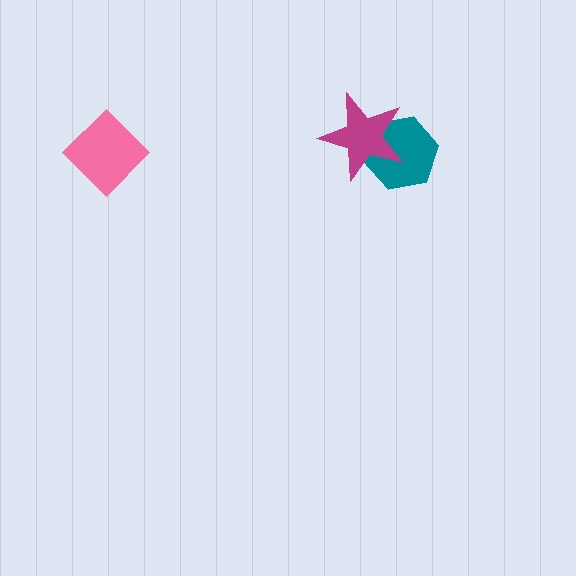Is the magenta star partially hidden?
No, no other shape covers it.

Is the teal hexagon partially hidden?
Yes, it is partially covered by another shape.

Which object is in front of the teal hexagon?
The magenta star is in front of the teal hexagon.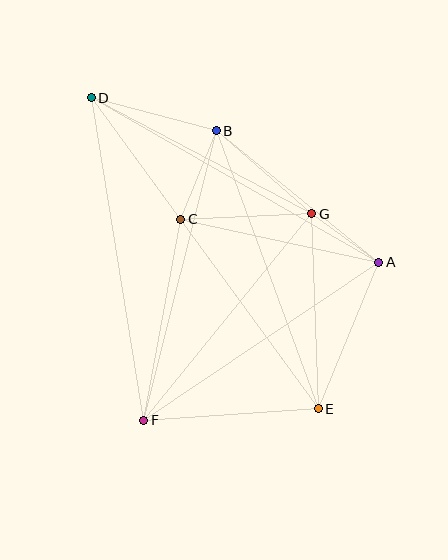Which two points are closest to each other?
Points A and G are closest to each other.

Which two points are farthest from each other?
Points D and E are farthest from each other.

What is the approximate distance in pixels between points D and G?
The distance between D and G is approximately 249 pixels.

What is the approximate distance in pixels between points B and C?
The distance between B and C is approximately 95 pixels.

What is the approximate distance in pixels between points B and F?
The distance between B and F is approximately 298 pixels.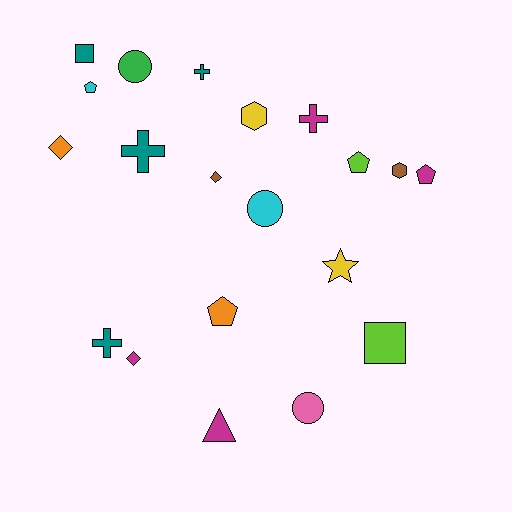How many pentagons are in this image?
There are 4 pentagons.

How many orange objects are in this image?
There are 2 orange objects.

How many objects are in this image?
There are 20 objects.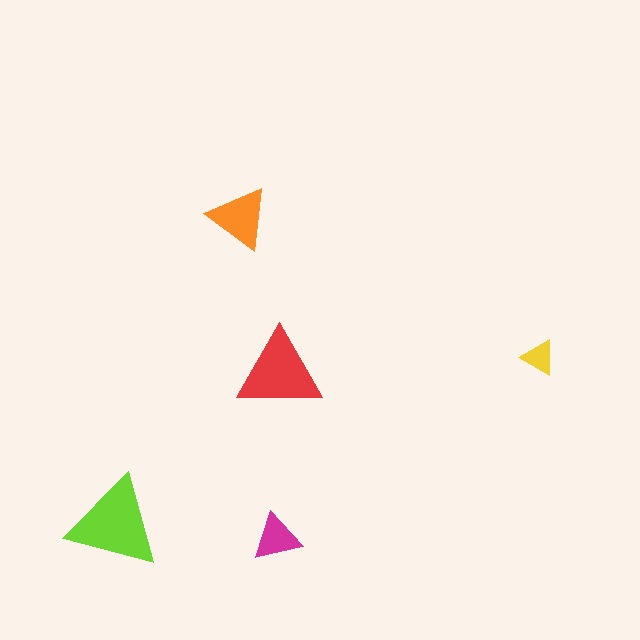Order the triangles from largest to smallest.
the lime one, the red one, the orange one, the magenta one, the yellow one.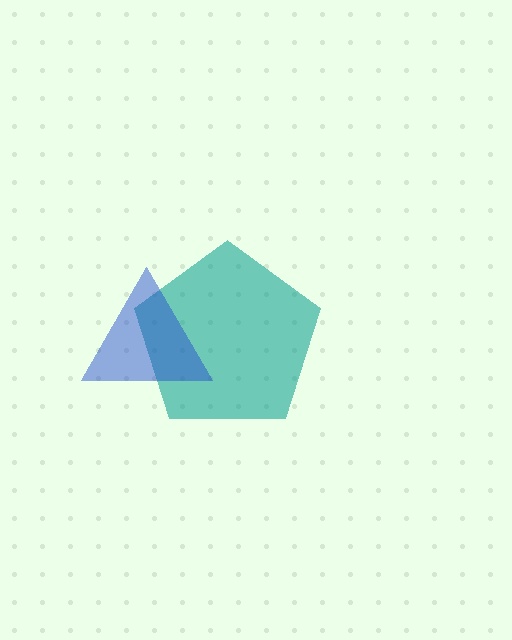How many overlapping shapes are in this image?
There are 2 overlapping shapes in the image.